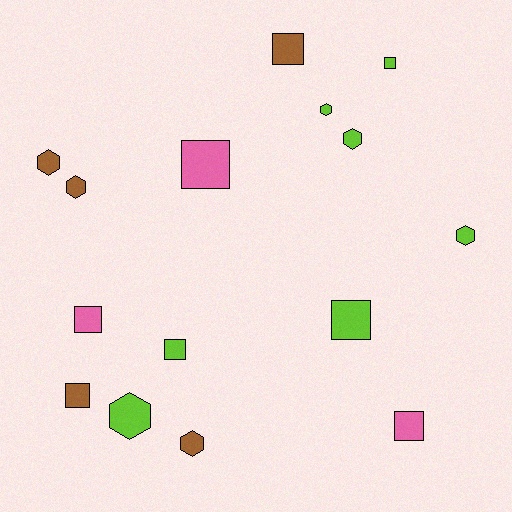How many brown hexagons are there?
There are 3 brown hexagons.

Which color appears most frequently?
Lime, with 7 objects.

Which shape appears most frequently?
Square, with 8 objects.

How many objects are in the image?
There are 15 objects.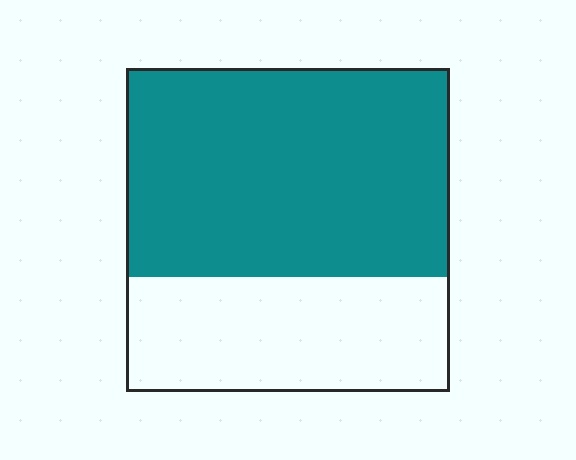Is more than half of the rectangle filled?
Yes.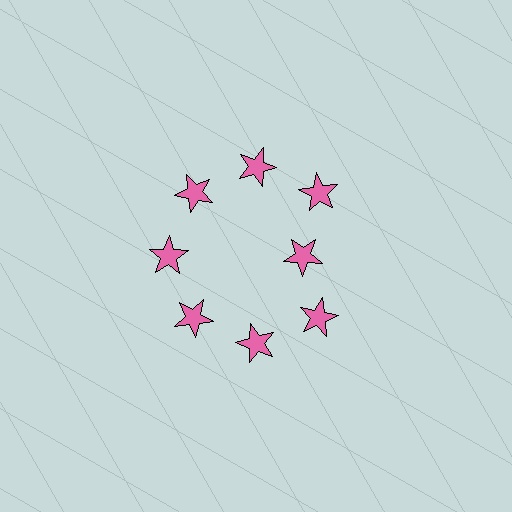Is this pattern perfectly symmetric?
No. The 8 pink stars are arranged in a ring, but one element near the 3 o'clock position is pulled inward toward the center, breaking the 8-fold rotational symmetry.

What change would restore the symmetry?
The symmetry would be restored by moving it outward, back onto the ring so that all 8 stars sit at equal angles and equal distance from the center.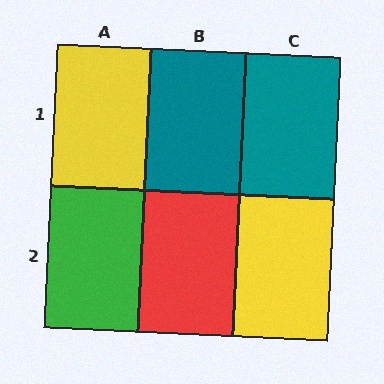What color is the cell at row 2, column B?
Red.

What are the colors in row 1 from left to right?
Yellow, teal, teal.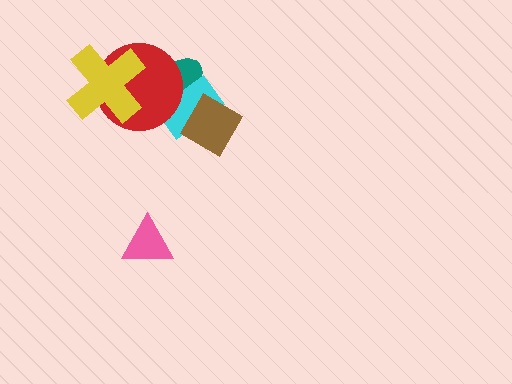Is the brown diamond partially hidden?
No, no other shape covers it.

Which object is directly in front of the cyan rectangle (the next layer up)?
The brown diamond is directly in front of the cyan rectangle.